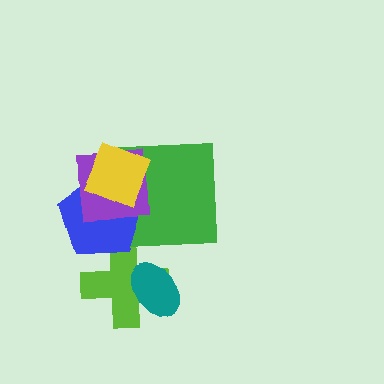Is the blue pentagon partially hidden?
Yes, it is partially covered by another shape.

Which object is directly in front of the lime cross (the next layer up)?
The teal ellipse is directly in front of the lime cross.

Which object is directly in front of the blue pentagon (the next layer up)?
The purple square is directly in front of the blue pentagon.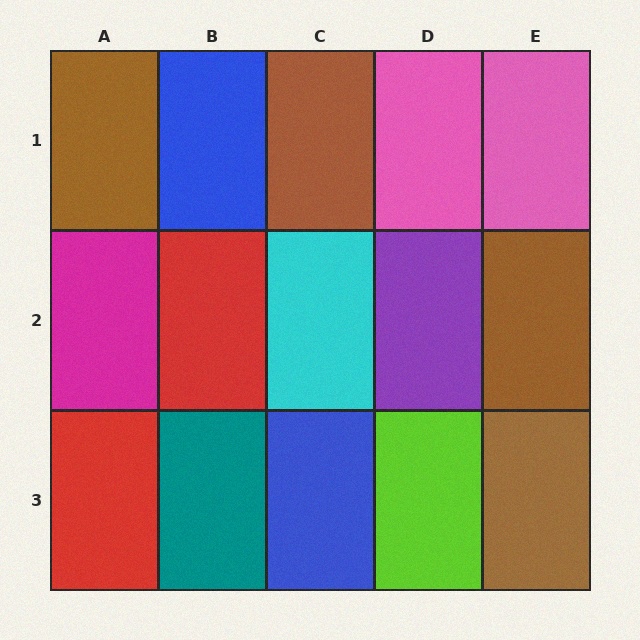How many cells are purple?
1 cell is purple.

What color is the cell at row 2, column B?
Red.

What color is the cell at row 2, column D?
Purple.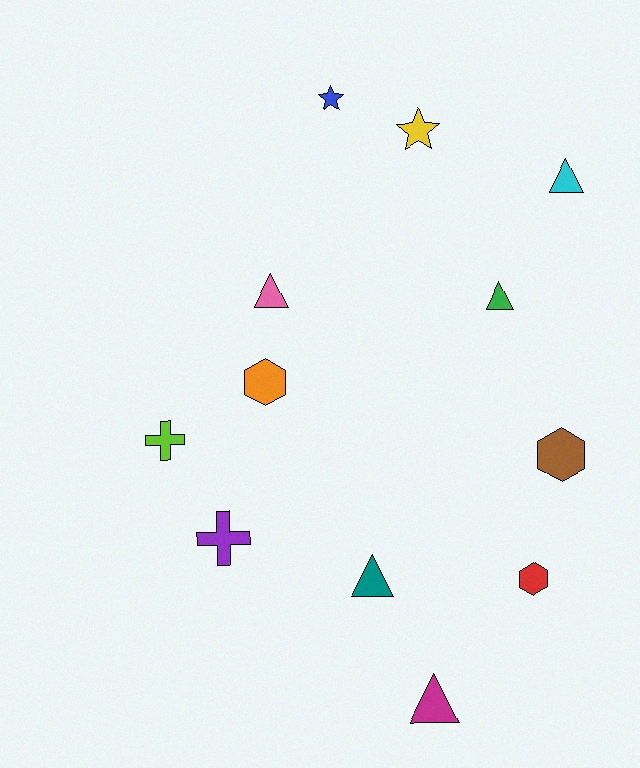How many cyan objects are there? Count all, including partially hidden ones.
There is 1 cyan object.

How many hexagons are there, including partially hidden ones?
There are 3 hexagons.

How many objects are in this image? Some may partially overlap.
There are 12 objects.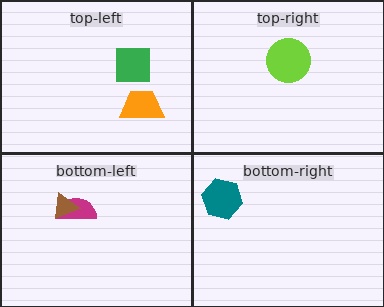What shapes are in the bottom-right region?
The teal hexagon.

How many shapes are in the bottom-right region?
1.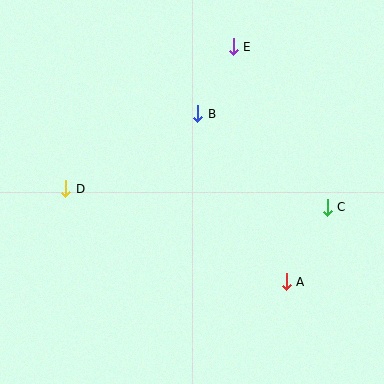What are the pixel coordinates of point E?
Point E is at (233, 47).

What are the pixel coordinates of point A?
Point A is at (286, 282).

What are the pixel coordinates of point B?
Point B is at (198, 114).